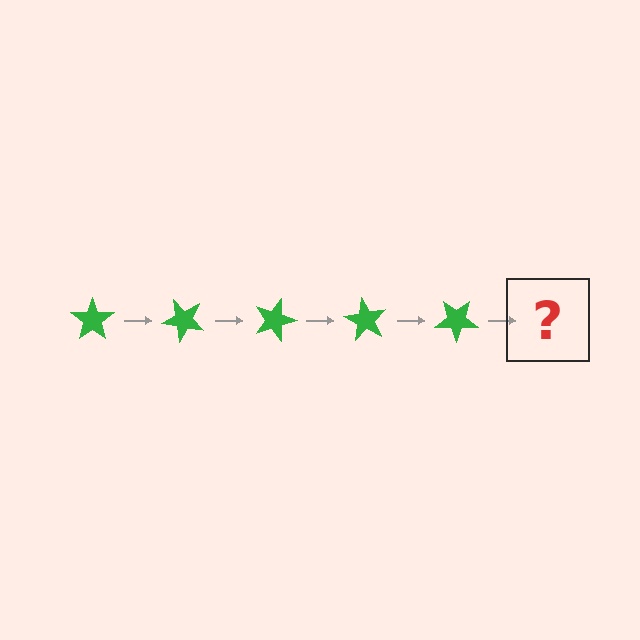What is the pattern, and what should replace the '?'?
The pattern is that the star rotates 45 degrees each step. The '?' should be a green star rotated 225 degrees.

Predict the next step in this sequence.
The next step is a green star rotated 225 degrees.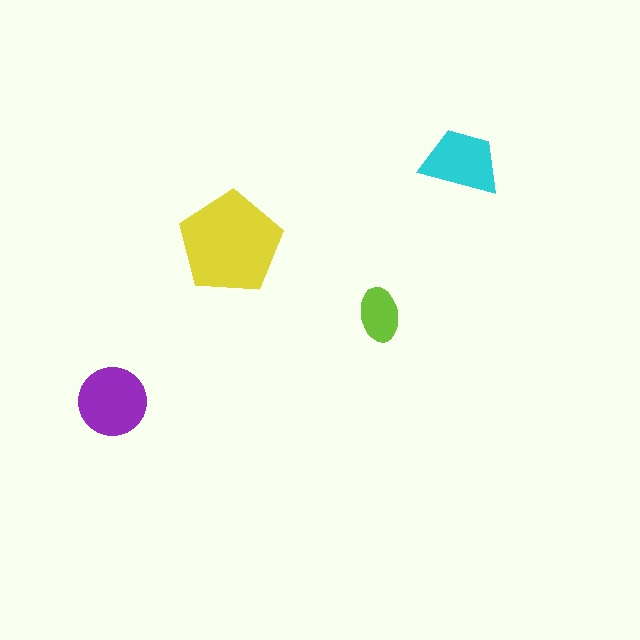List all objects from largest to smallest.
The yellow pentagon, the purple circle, the cyan trapezoid, the lime ellipse.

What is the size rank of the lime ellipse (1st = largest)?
4th.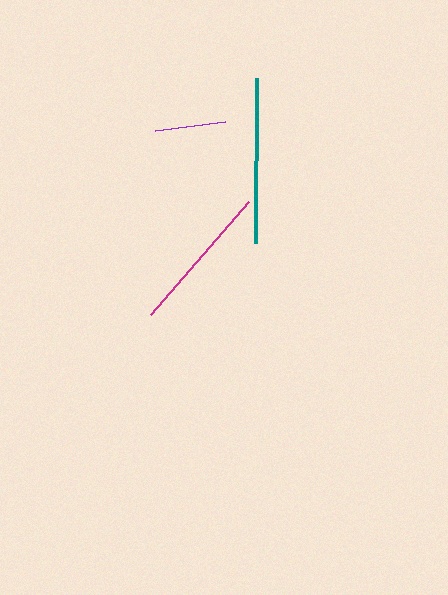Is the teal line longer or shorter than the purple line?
The teal line is longer than the purple line.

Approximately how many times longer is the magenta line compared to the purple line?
The magenta line is approximately 2.1 times the length of the purple line.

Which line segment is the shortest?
The purple line is the shortest at approximately 71 pixels.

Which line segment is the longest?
The teal line is the longest at approximately 165 pixels.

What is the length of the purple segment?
The purple segment is approximately 71 pixels long.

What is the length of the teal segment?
The teal segment is approximately 165 pixels long.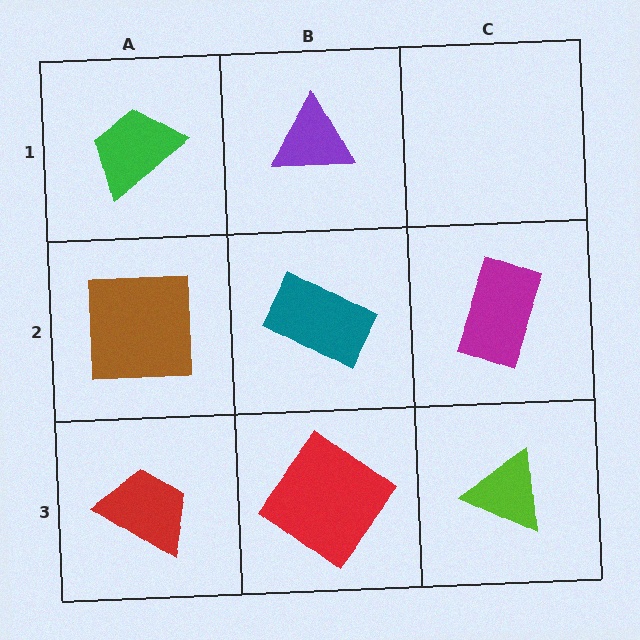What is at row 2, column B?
A teal rectangle.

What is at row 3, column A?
A red trapezoid.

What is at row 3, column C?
A lime triangle.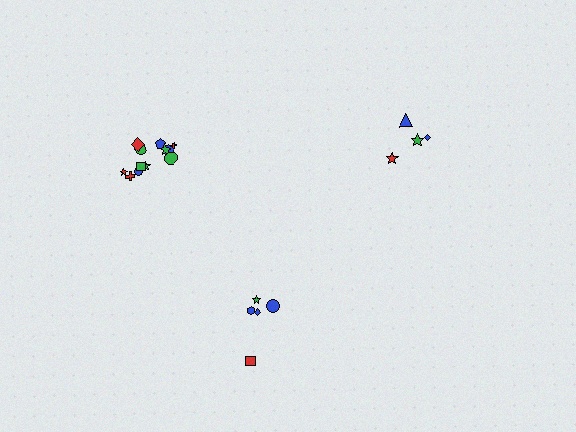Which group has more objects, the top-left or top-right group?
The top-left group.